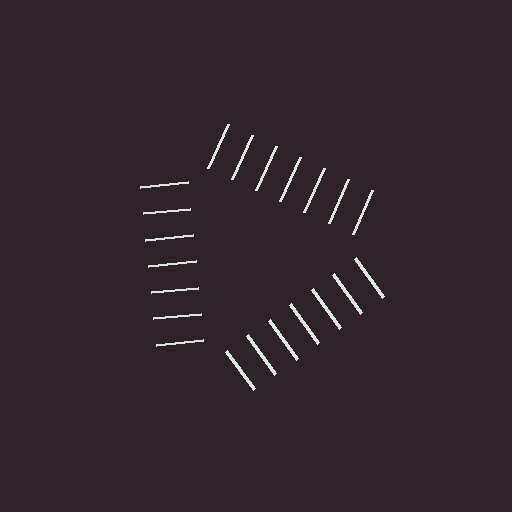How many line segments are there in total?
21 — 7 along each of the 3 edges.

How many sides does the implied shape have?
3 sides — the line-ends trace a triangle.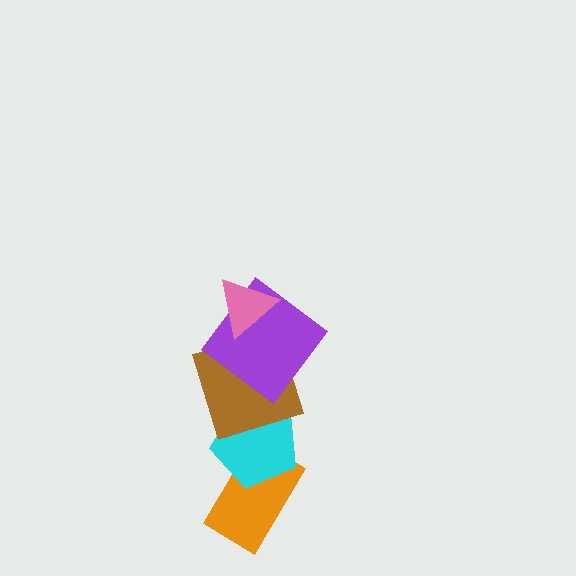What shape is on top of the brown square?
The purple diamond is on top of the brown square.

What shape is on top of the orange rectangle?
The cyan pentagon is on top of the orange rectangle.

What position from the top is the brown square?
The brown square is 3rd from the top.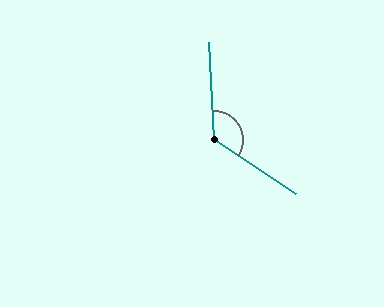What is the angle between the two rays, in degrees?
Approximately 127 degrees.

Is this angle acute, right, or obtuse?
It is obtuse.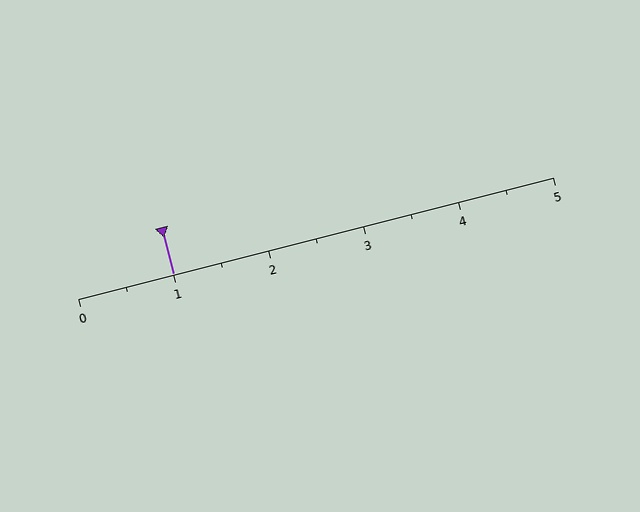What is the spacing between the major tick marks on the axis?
The major ticks are spaced 1 apart.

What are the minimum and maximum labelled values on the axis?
The axis runs from 0 to 5.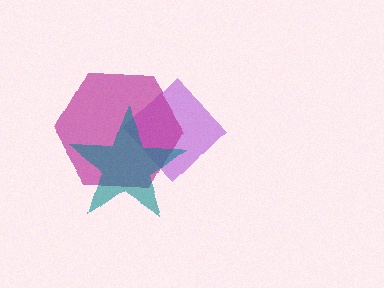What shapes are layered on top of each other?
The layered shapes are: a purple diamond, a magenta hexagon, a teal star.